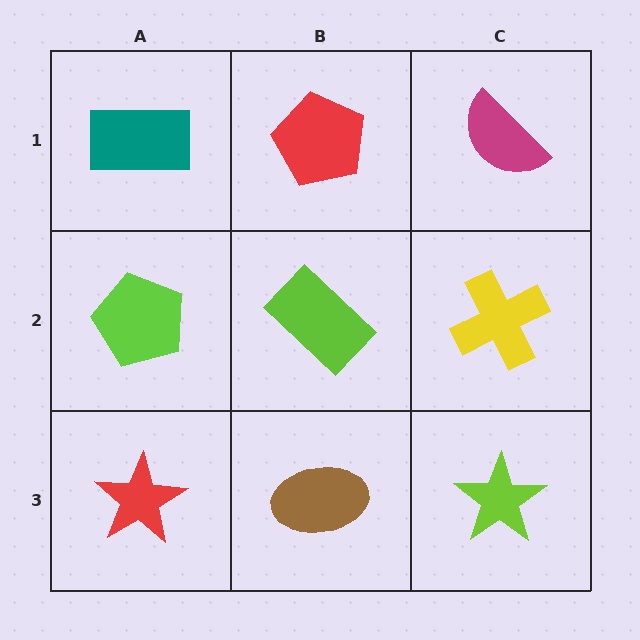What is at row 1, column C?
A magenta semicircle.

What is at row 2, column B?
A lime rectangle.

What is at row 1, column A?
A teal rectangle.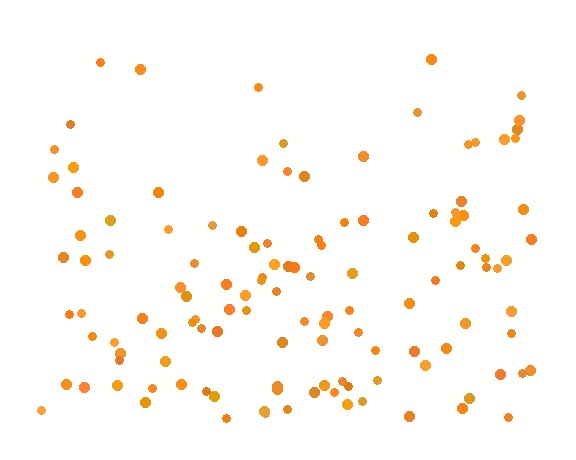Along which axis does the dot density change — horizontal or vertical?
Vertical.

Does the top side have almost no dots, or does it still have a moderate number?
Still a moderate number, just noticeably fewer than the bottom.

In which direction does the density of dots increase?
From top to bottom, with the bottom side densest.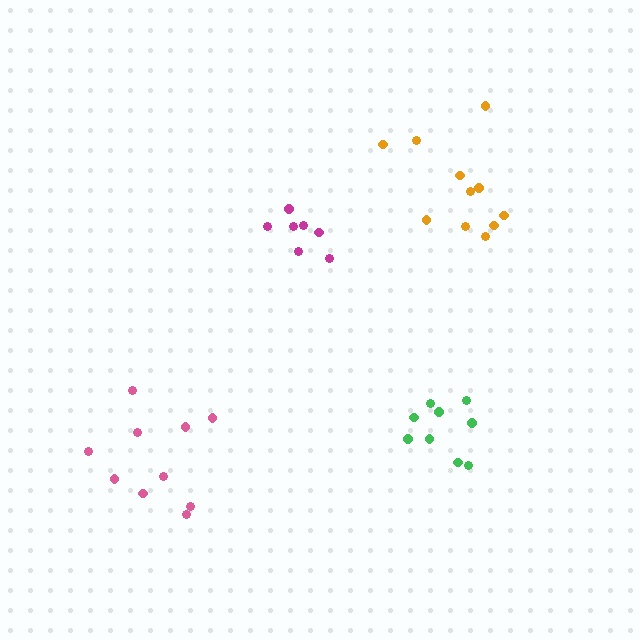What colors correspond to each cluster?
The clusters are colored: magenta, orange, green, pink.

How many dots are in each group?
Group 1: 7 dots, Group 2: 11 dots, Group 3: 9 dots, Group 4: 10 dots (37 total).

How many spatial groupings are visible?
There are 4 spatial groupings.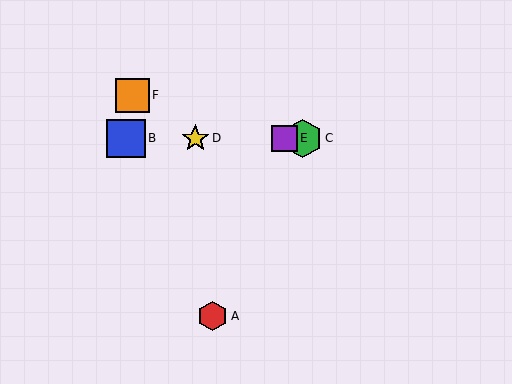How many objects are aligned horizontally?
4 objects (B, C, D, E) are aligned horizontally.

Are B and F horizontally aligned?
No, B is at y≈138 and F is at y≈95.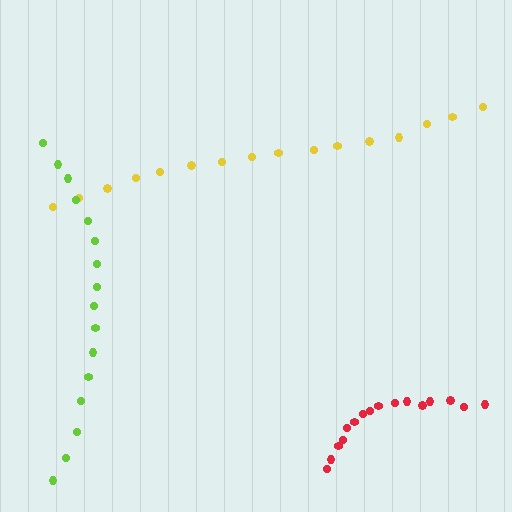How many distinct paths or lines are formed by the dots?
There are 3 distinct paths.